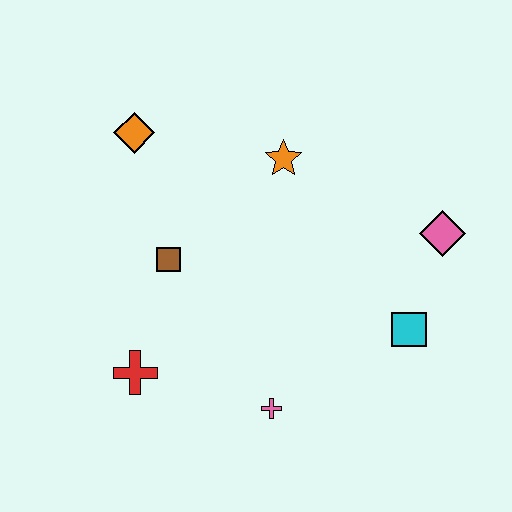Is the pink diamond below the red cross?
No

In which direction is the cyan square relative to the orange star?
The cyan square is below the orange star.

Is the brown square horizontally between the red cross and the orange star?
Yes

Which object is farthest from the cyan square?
The orange diamond is farthest from the cyan square.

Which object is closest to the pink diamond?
The cyan square is closest to the pink diamond.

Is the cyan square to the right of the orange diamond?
Yes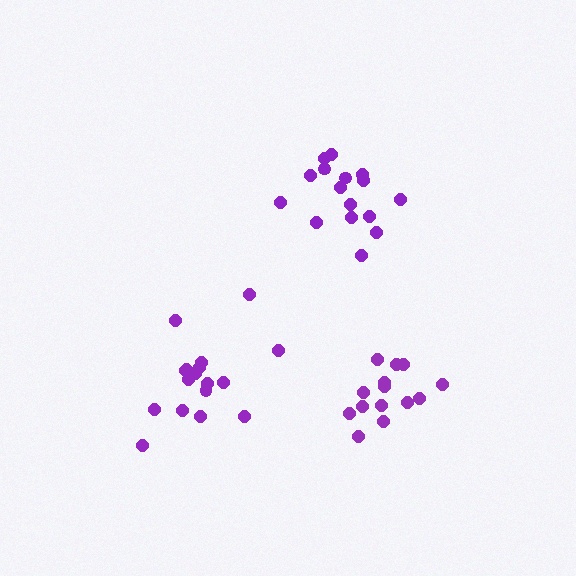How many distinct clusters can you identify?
There are 3 distinct clusters.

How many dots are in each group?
Group 1: 16 dots, Group 2: 17 dots, Group 3: 14 dots (47 total).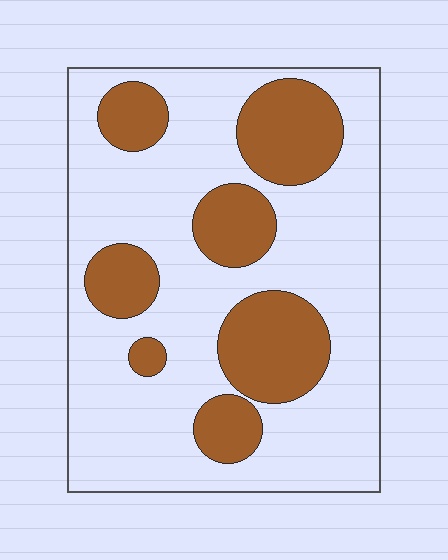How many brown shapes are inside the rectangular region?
7.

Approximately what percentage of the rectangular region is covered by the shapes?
Approximately 30%.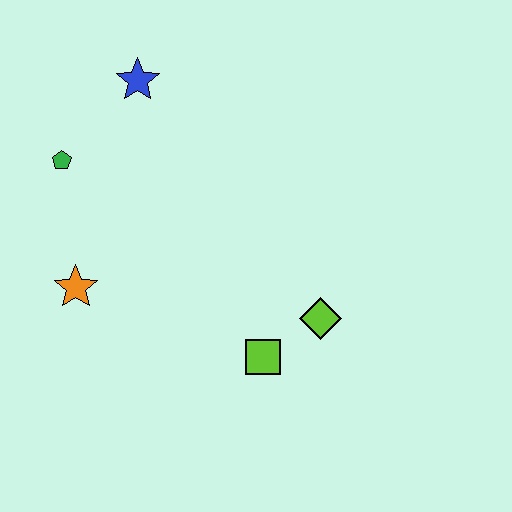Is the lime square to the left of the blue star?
No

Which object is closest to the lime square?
The lime diamond is closest to the lime square.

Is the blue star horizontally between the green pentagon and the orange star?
No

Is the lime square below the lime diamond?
Yes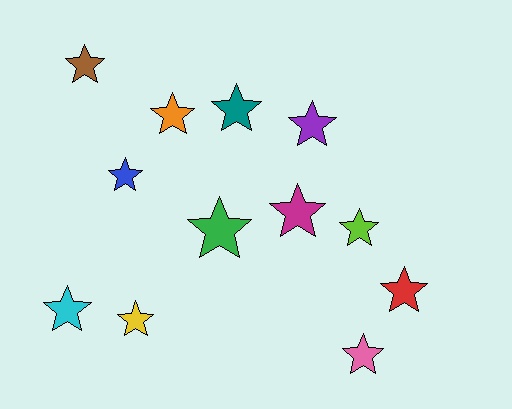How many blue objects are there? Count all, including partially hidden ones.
There is 1 blue object.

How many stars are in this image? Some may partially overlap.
There are 12 stars.